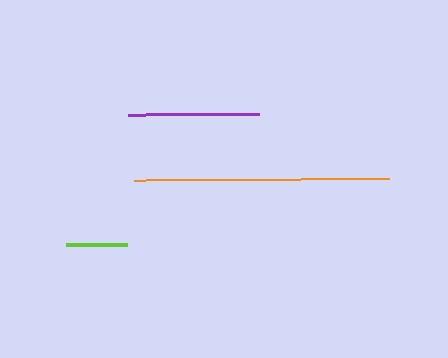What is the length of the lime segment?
The lime segment is approximately 61 pixels long.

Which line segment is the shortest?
The lime line is the shortest at approximately 61 pixels.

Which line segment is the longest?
The orange line is the longest at approximately 254 pixels.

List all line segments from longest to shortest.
From longest to shortest: orange, purple, lime.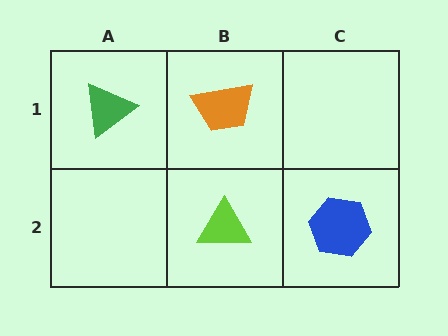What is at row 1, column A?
A green triangle.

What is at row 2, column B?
A lime triangle.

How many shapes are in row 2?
2 shapes.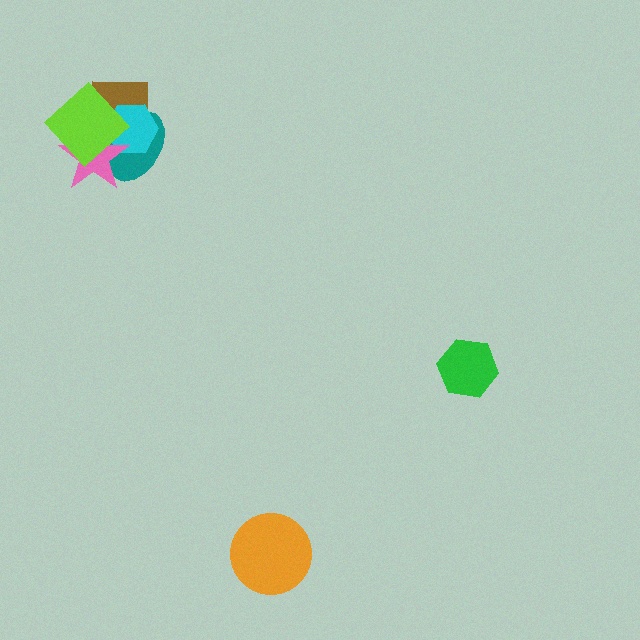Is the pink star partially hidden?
Yes, it is partially covered by another shape.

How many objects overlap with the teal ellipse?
4 objects overlap with the teal ellipse.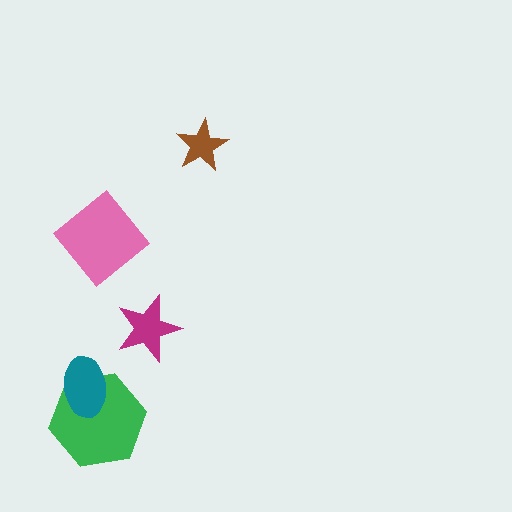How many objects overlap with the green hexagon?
1 object overlaps with the green hexagon.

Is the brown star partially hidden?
No, no other shape covers it.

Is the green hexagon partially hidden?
Yes, it is partially covered by another shape.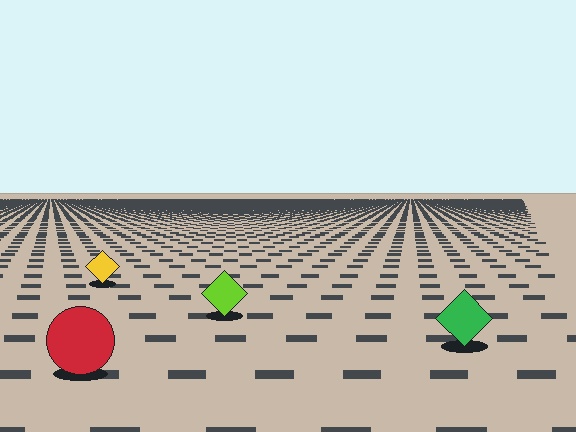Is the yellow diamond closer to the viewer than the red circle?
No. The red circle is closer — you can tell from the texture gradient: the ground texture is coarser near it.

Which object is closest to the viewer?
The red circle is closest. The texture marks near it are larger and more spread out.